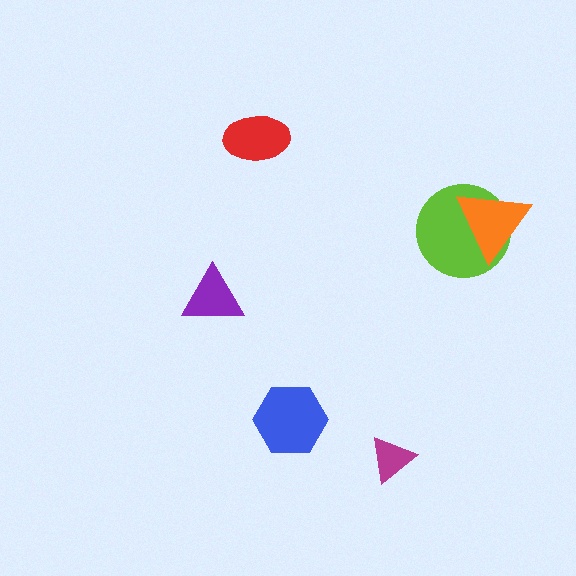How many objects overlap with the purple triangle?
0 objects overlap with the purple triangle.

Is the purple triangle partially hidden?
No, no other shape covers it.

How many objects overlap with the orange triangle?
1 object overlaps with the orange triangle.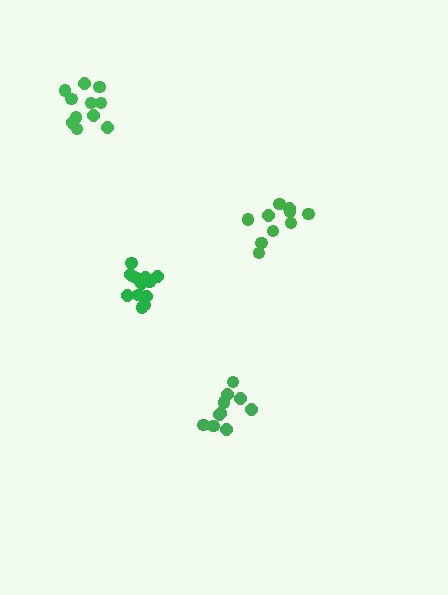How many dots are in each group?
Group 1: 10 dots, Group 2: 14 dots, Group 3: 12 dots, Group 4: 10 dots (46 total).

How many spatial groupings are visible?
There are 4 spatial groupings.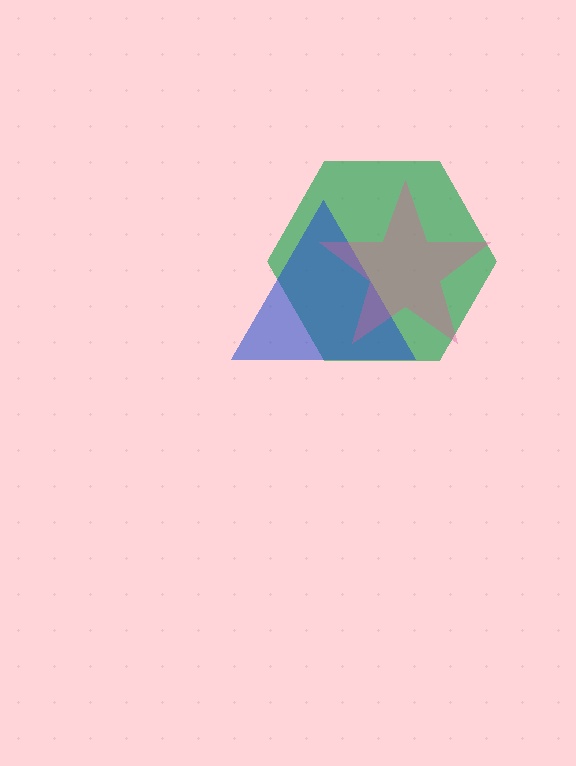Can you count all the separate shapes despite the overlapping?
Yes, there are 3 separate shapes.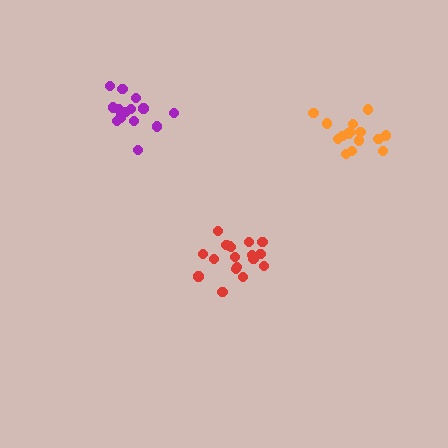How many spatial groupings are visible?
There are 3 spatial groupings.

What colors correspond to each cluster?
The clusters are colored: purple, red, orange.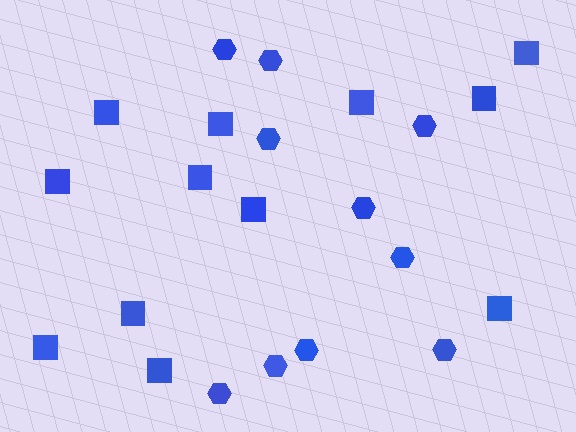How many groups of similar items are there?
There are 2 groups: one group of squares (12) and one group of hexagons (10).